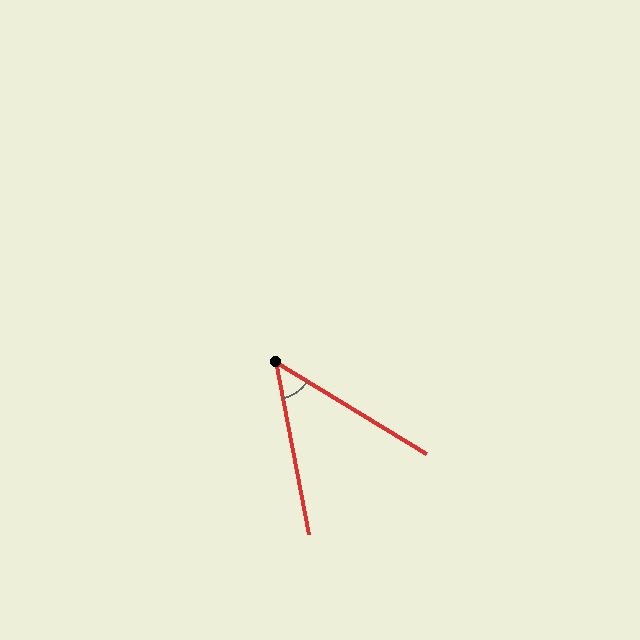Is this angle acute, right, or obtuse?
It is acute.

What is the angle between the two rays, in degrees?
Approximately 48 degrees.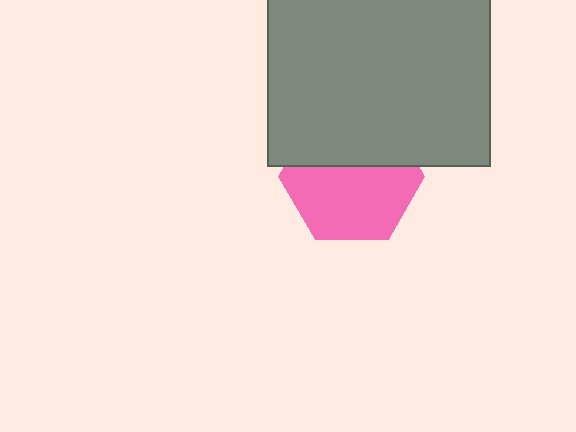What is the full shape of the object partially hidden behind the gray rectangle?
The partially hidden object is a pink hexagon.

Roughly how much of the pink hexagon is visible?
About half of it is visible (roughly 59%).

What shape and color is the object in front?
The object in front is a gray rectangle.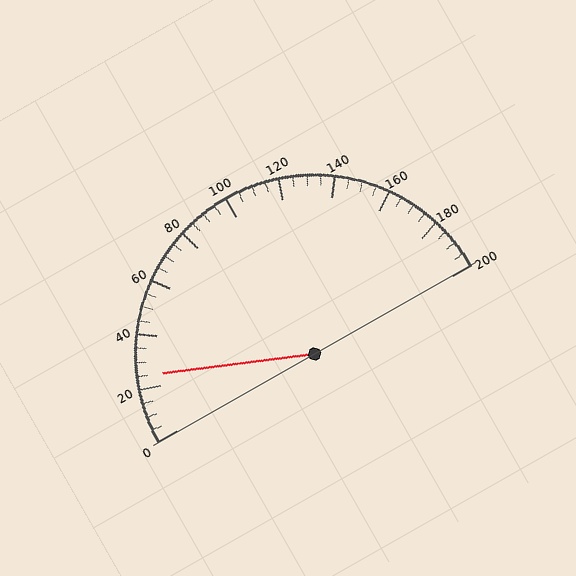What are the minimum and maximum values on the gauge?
The gauge ranges from 0 to 200.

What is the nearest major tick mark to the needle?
The nearest major tick mark is 20.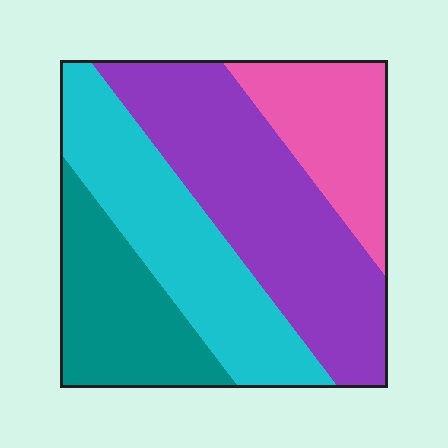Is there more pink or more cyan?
Cyan.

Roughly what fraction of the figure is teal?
Teal takes up about one fifth (1/5) of the figure.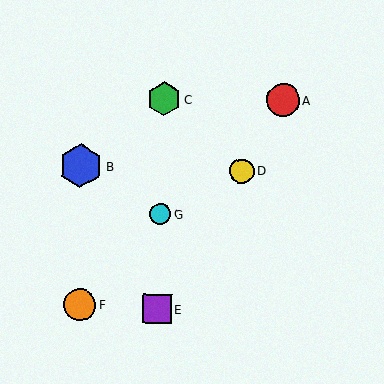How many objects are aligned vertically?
3 objects (C, E, G) are aligned vertically.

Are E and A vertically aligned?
No, E is at x≈157 and A is at x≈283.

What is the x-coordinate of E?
Object E is at x≈157.